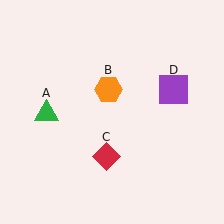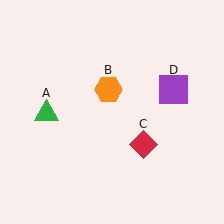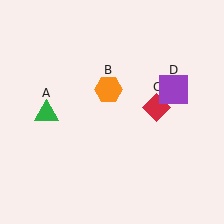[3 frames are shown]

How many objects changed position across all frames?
1 object changed position: red diamond (object C).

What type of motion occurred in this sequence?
The red diamond (object C) rotated counterclockwise around the center of the scene.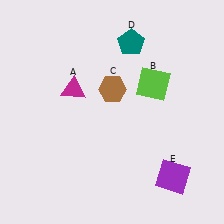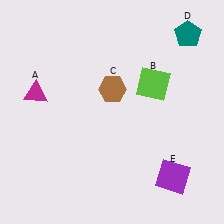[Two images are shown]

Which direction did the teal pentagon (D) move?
The teal pentagon (D) moved right.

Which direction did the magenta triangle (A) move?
The magenta triangle (A) moved left.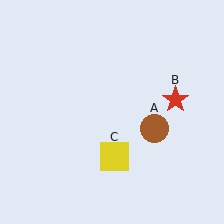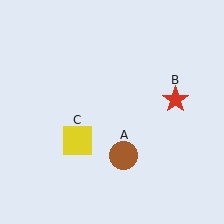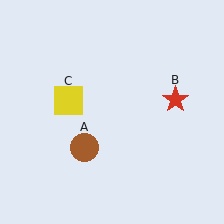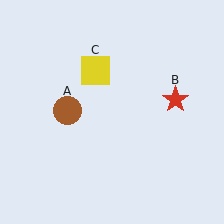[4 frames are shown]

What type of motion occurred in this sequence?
The brown circle (object A), yellow square (object C) rotated clockwise around the center of the scene.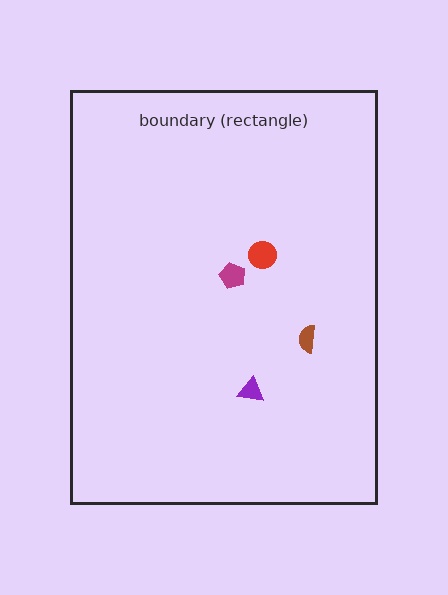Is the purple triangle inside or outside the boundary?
Inside.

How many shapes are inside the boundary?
4 inside, 0 outside.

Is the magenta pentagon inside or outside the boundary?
Inside.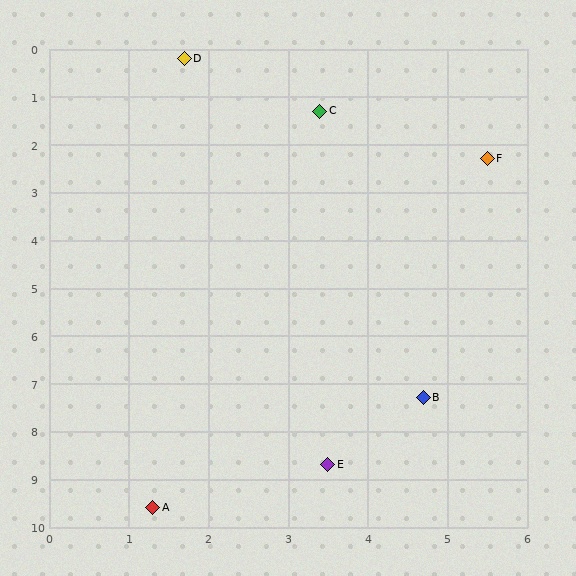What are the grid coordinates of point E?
Point E is at approximately (3.5, 8.7).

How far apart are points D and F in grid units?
Points D and F are about 4.3 grid units apart.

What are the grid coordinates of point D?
Point D is at approximately (1.7, 0.2).